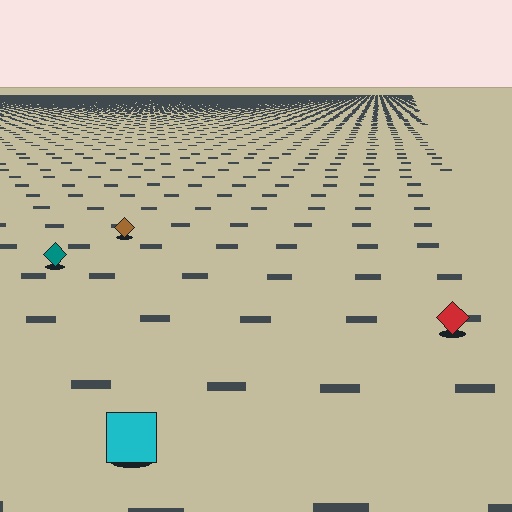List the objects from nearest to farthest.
From nearest to farthest: the cyan square, the red diamond, the teal diamond, the brown diamond.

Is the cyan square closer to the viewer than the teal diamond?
Yes. The cyan square is closer — you can tell from the texture gradient: the ground texture is coarser near it.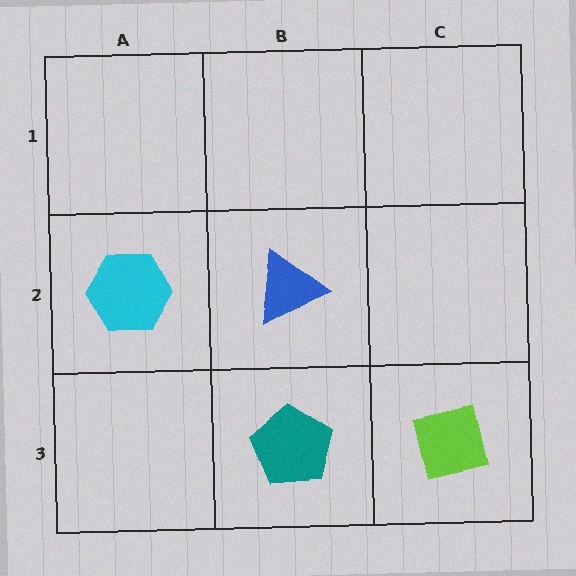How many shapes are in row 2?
2 shapes.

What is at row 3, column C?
A lime square.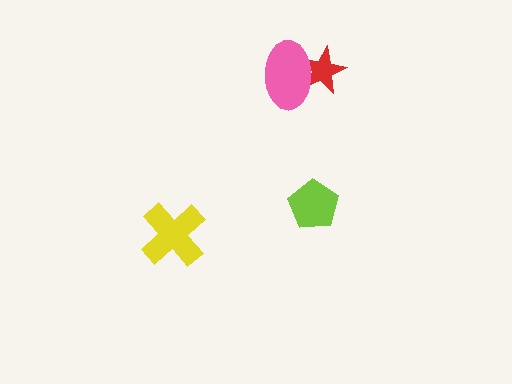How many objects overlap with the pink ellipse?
1 object overlaps with the pink ellipse.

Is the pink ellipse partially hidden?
No, no other shape covers it.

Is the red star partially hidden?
Yes, it is partially covered by another shape.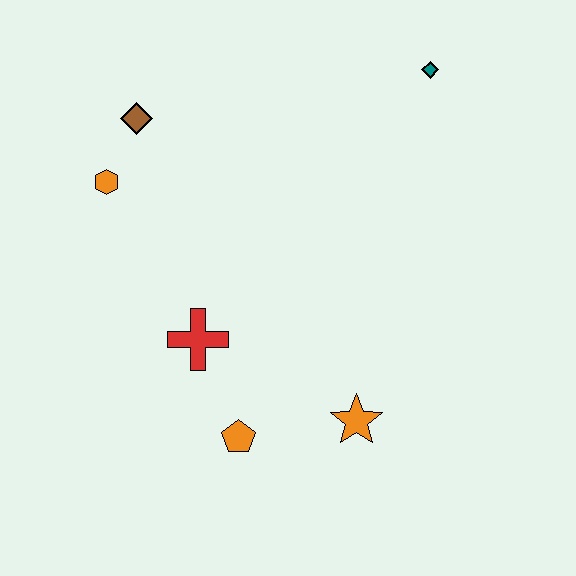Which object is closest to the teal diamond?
The brown diamond is closest to the teal diamond.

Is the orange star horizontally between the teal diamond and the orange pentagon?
Yes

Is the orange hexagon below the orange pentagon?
No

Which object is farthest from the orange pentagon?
The teal diamond is farthest from the orange pentagon.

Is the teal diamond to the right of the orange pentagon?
Yes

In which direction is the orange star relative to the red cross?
The orange star is to the right of the red cross.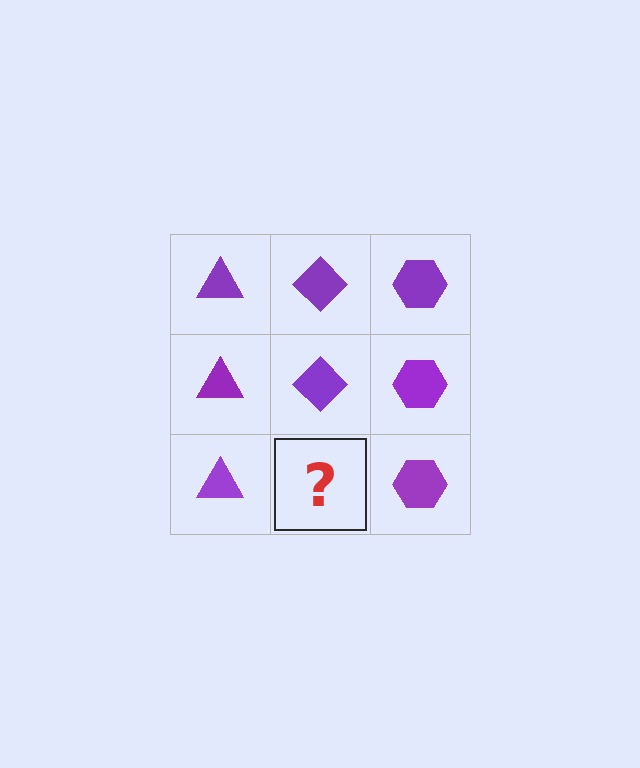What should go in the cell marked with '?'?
The missing cell should contain a purple diamond.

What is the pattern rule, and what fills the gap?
The rule is that each column has a consistent shape. The gap should be filled with a purple diamond.